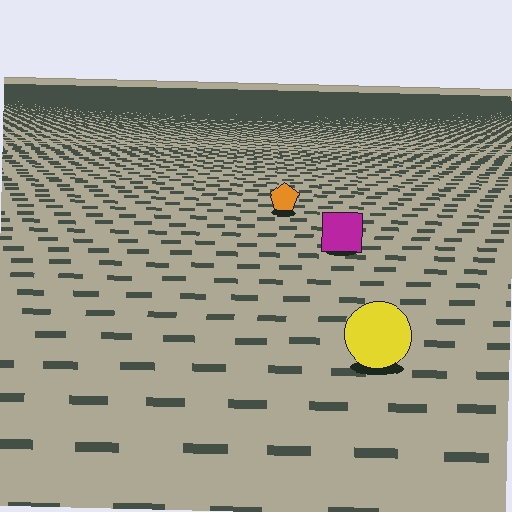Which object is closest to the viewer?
The yellow circle is closest. The texture marks near it are larger and more spread out.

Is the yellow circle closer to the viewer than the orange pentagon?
Yes. The yellow circle is closer — you can tell from the texture gradient: the ground texture is coarser near it.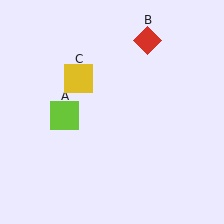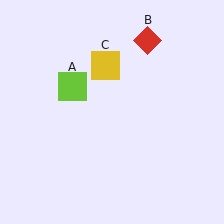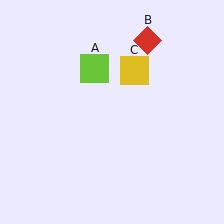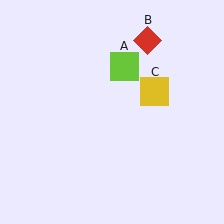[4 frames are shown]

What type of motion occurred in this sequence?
The lime square (object A), yellow square (object C) rotated clockwise around the center of the scene.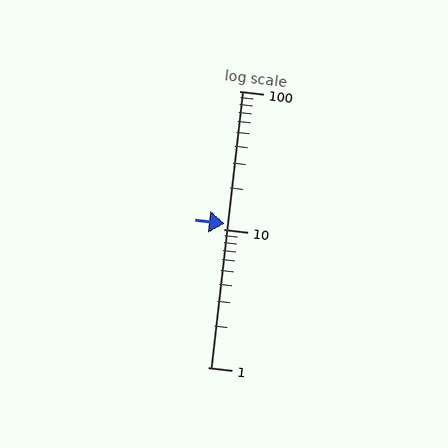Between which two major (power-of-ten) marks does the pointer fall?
The pointer is between 10 and 100.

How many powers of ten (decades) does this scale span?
The scale spans 2 decades, from 1 to 100.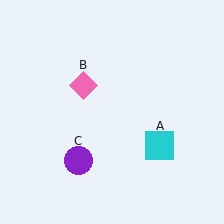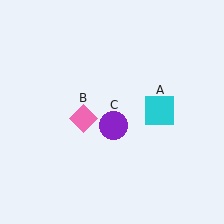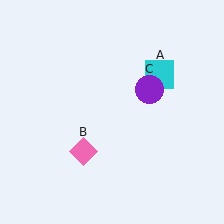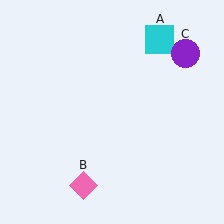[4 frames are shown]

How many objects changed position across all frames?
3 objects changed position: cyan square (object A), pink diamond (object B), purple circle (object C).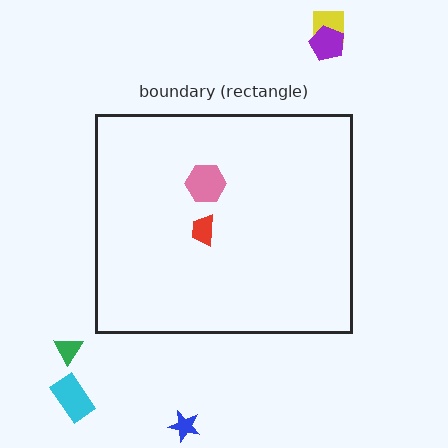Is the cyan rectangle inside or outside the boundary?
Outside.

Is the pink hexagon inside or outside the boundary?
Inside.